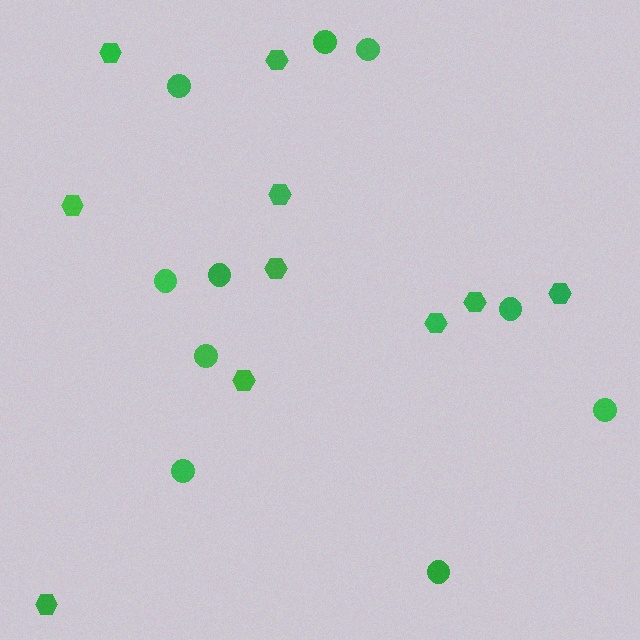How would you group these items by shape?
There are 2 groups: one group of circles (10) and one group of hexagons (10).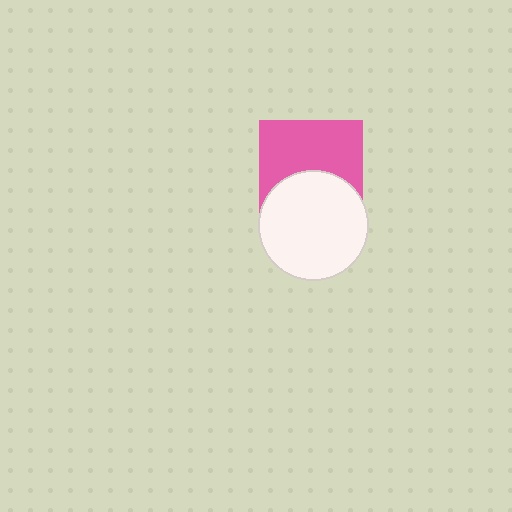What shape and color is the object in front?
The object in front is a white circle.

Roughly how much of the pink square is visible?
About half of it is visible (roughly 58%).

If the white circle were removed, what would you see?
You would see the complete pink square.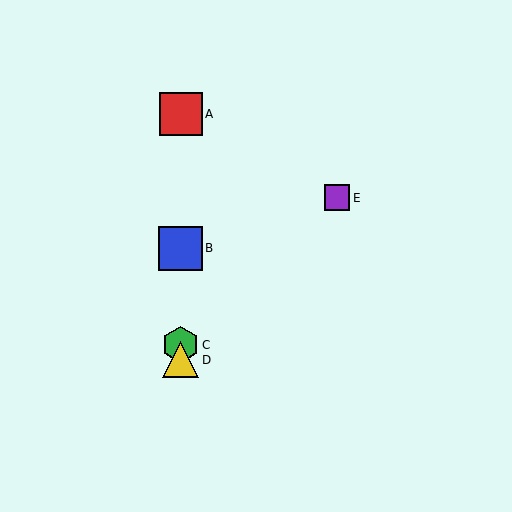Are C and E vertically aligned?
No, C is at x≈181 and E is at x≈337.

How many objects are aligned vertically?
4 objects (A, B, C, D) are aligned vertically.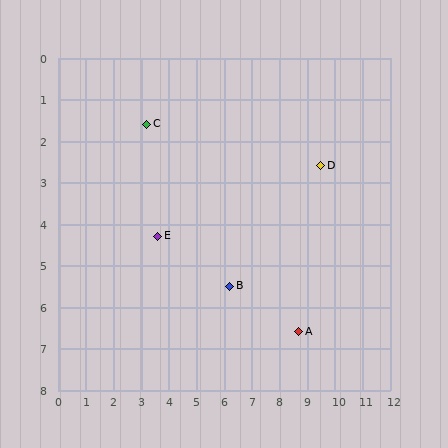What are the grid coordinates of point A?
Point A is at approximately (8.7, 6.6).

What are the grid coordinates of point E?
Point E is at approximately (3.6, 4.3).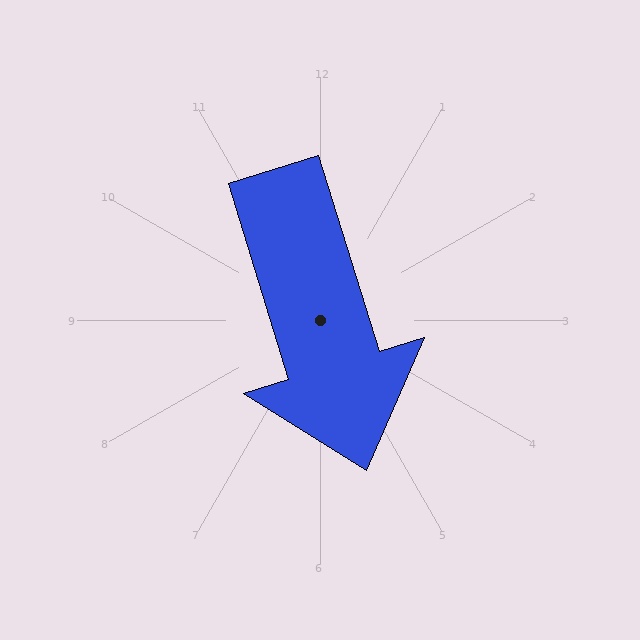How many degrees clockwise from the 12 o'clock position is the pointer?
Approximately 163 degrees.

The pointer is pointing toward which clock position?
Roughly 5 o'clock.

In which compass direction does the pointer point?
South.